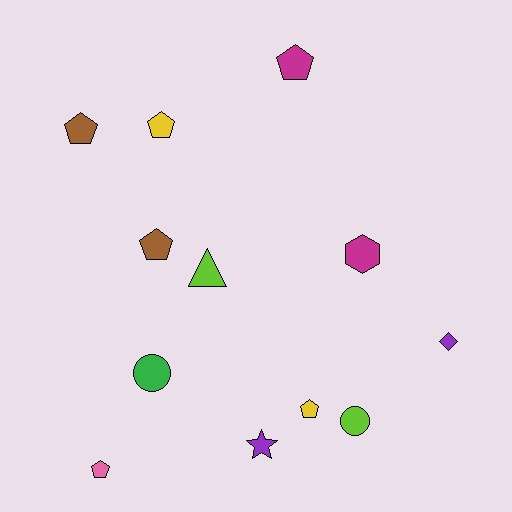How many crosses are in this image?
There are no crosses.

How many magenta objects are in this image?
There are 2 magenta objects.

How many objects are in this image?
There are 12 objects.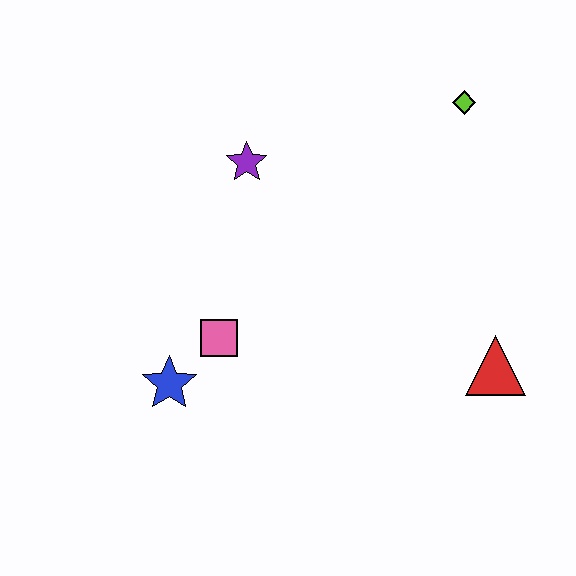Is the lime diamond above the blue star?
Yes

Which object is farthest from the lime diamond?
The blue star is farthest from the lime diamond.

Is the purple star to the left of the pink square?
No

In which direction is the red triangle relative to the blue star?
The red triangle is to the right of the blue star.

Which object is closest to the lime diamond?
The purple star is closest to the lime diamond.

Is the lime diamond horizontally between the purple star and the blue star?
No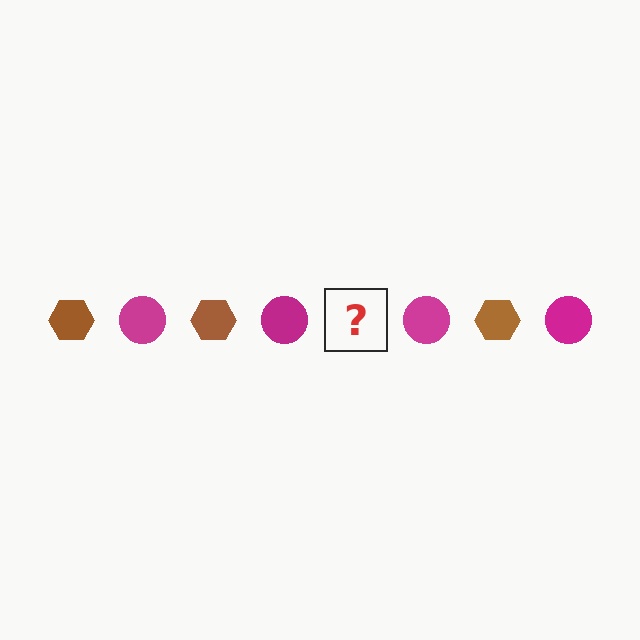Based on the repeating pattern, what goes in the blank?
The blank should be a brown hexagon.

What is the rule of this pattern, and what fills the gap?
The rule is that the pattern alternates between brown hexagon and magenta circle. The gap should be filled with a brown hexagon.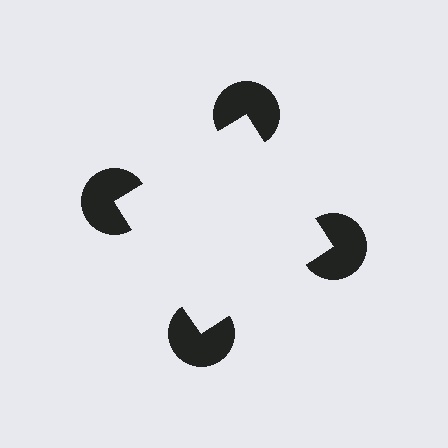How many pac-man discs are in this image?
There are 4 — one at each vertex of the illusory square.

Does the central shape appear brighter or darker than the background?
It typically appears slightly brighter than the background, even though no actual brightness change is drawn.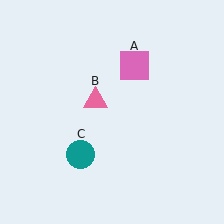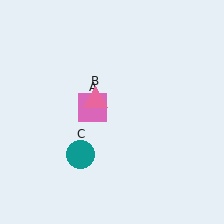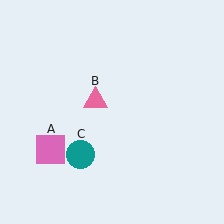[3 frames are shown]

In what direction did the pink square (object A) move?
The pink square (object A) moved down and to the left.